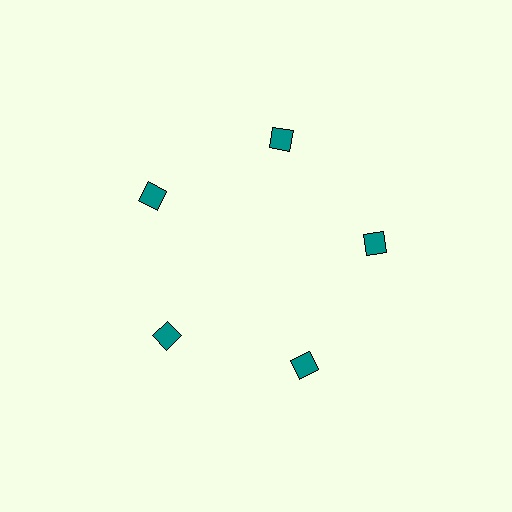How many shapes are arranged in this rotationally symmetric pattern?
There are 5 shapes, arranged in 5 groups of 1.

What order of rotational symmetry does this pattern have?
This pattern has 5-fold rotational symmetry.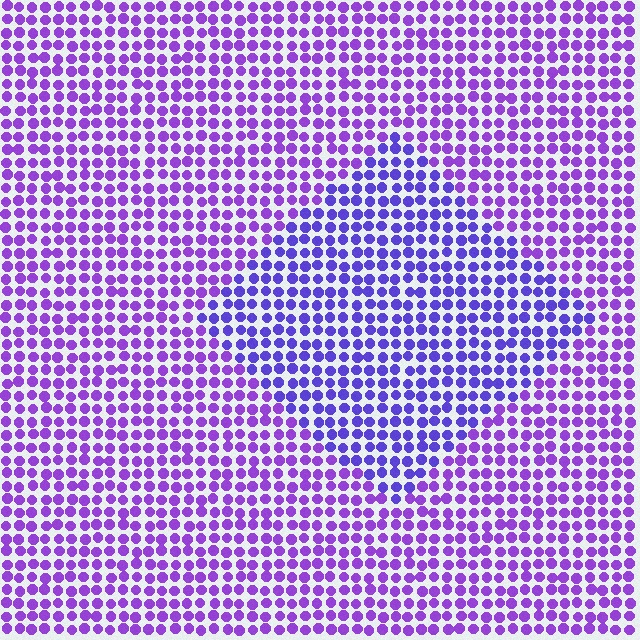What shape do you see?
I see a diamond.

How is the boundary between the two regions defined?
The boundary is defined purely by a slight shift in hue (about 24 degrees). Spacing, size, and orientation are identical on both sides.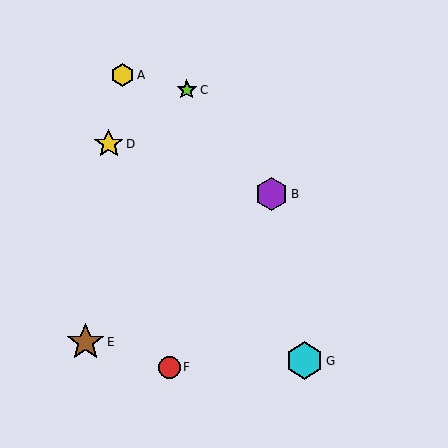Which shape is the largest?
The brown star (labeled E) is the largest.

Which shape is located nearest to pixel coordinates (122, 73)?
The yellow hexagon (labeled A) at (123, 75) is nearest to that location.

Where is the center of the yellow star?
The center of the yellow star is at (109, 144).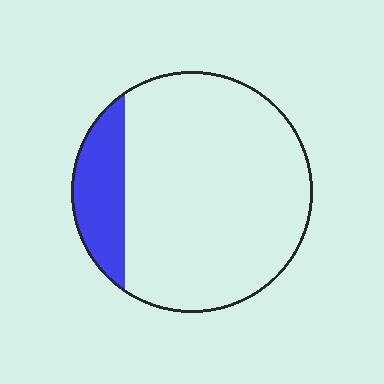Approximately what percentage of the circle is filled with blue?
Approximately 15%.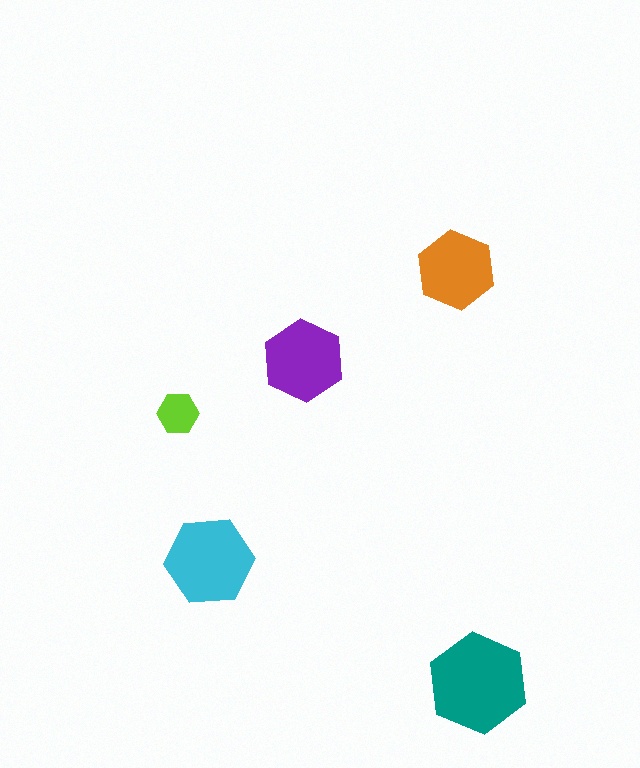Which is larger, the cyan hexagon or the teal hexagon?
The teal one.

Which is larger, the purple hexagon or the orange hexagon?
The purple one.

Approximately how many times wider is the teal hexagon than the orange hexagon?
About 1.5 times wider.